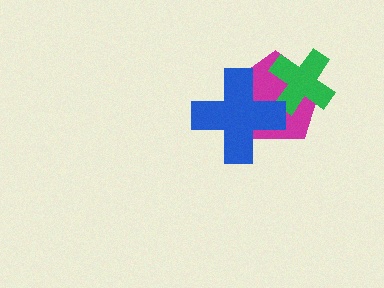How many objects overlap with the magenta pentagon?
2 objects overlap with the magenta pentagon.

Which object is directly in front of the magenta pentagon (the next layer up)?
The green cross is directly in front of the magenta pentagon.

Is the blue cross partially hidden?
No, no other shape covers it.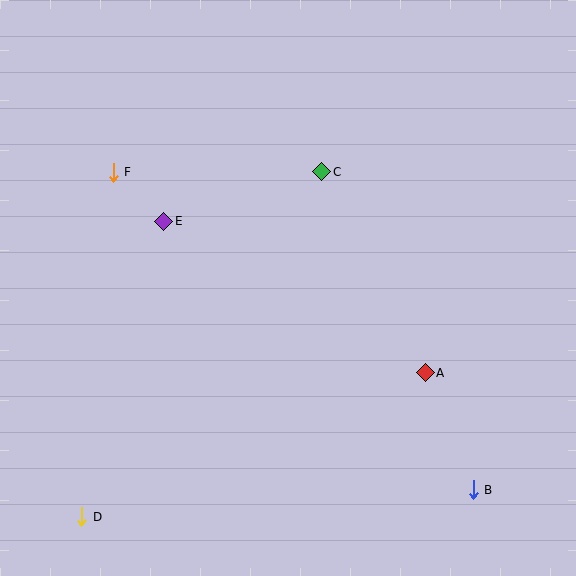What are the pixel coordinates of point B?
Point B is at (473, 490).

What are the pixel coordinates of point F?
Point F is at (113, 172).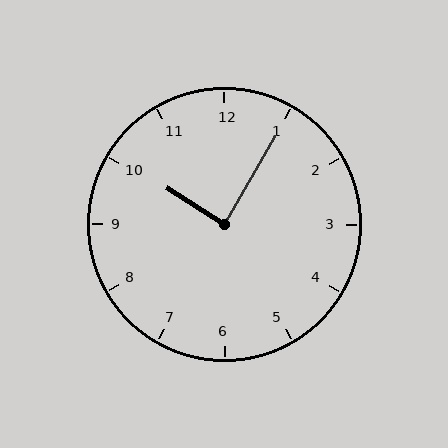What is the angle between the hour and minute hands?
Approximately 88 degrees.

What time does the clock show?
10:05.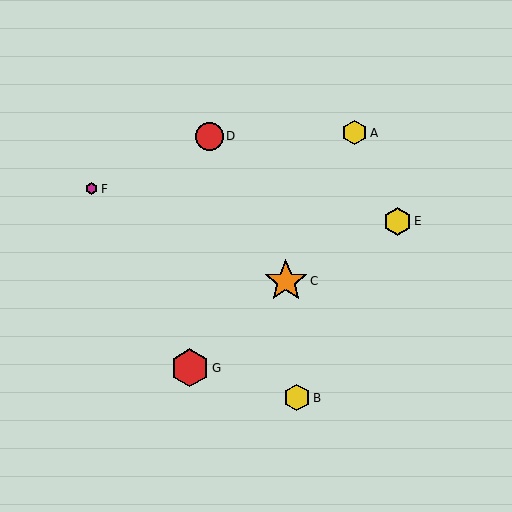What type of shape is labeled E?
Shape E is a yellow hexagon.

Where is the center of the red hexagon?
The center of the red hexagon is at (190, 368).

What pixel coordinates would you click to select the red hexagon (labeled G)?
Click at (190, 368) to select the red hexagon G.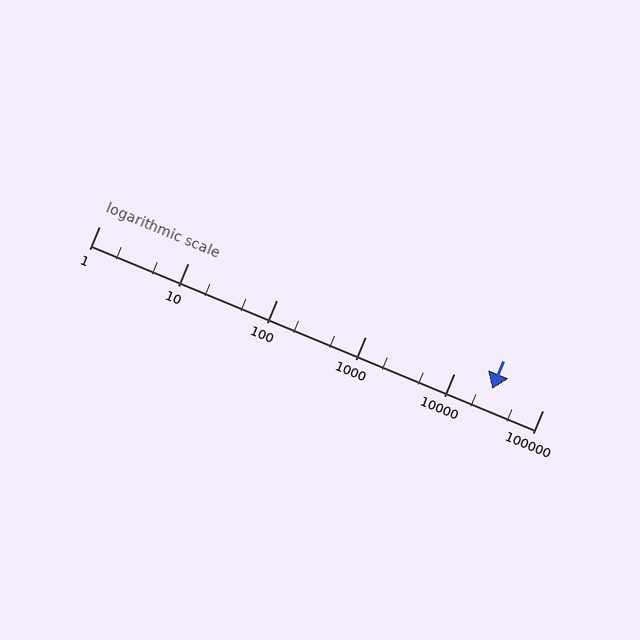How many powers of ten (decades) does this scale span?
The scale spans 5 decades, from 1 to 100000.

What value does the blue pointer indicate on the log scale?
The pointer indicates approximately 27000.